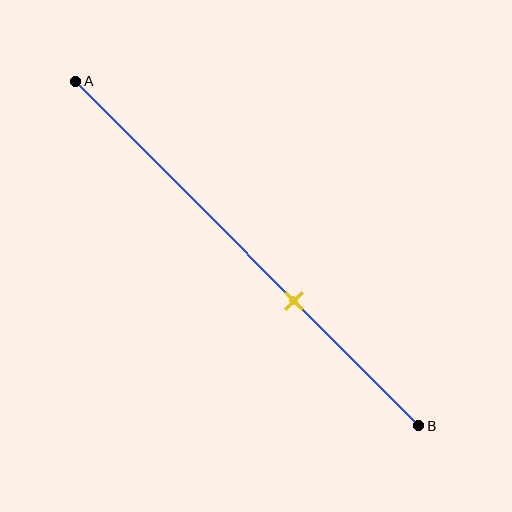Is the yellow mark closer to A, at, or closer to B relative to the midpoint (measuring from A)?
The yellow mark is closer to point B than the midpoint of segment AB.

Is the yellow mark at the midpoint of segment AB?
No, the mark is at about 65% from A, not at the 50% midpoint.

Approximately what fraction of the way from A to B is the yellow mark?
The yellow mark is approximately 65% of the way from A to B.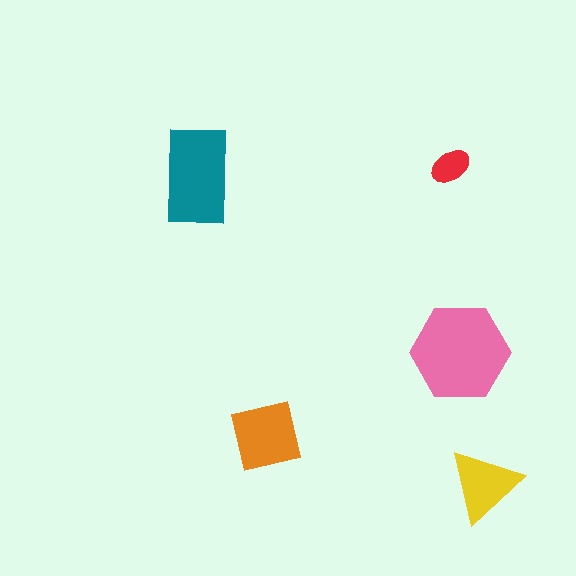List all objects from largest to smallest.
The pink hexagon, the teal rectangle, the orange square, the yellow triangle, the red ellipse.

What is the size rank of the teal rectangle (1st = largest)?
2nd.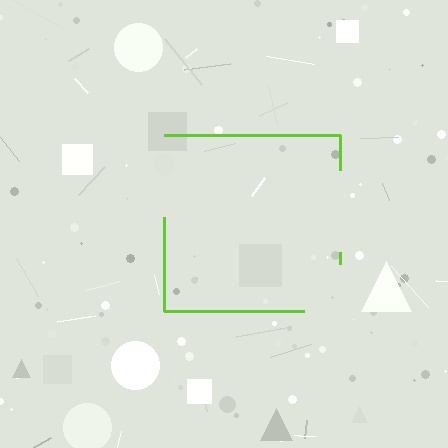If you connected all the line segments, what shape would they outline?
They would outline a square.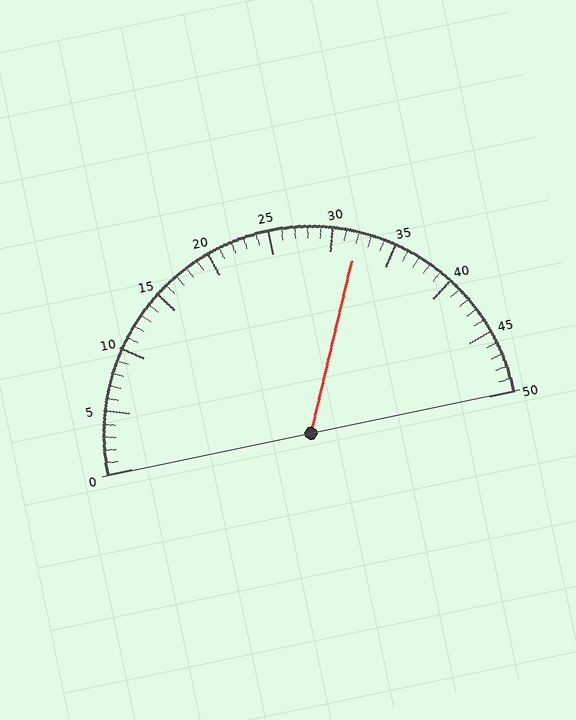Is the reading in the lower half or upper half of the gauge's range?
The reading is in the upper half of the range (0 to 50).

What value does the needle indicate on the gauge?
The needle indicates approximately 32.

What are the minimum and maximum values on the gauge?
The gauge ranges from 0 to 50.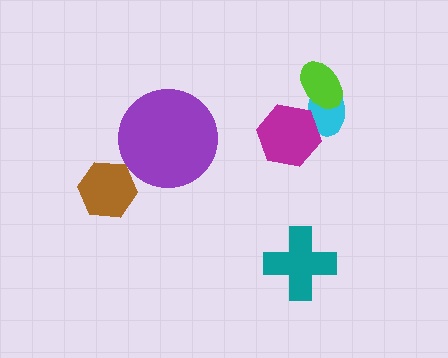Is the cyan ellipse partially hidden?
Yes, it is partially covered by another shape.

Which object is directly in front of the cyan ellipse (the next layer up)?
The lime ellipse is directly in front of the cyan ellipse.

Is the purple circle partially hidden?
No, no other shape covers it.